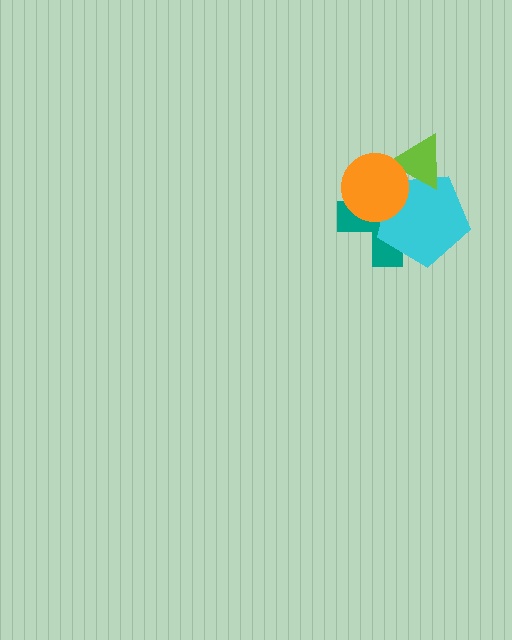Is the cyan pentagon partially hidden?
Yes, it is partially covered by another shape.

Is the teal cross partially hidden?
Yes, it is partially covered by another shape.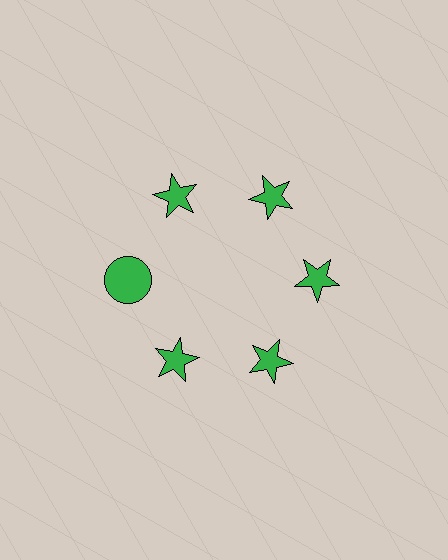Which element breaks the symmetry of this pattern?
The green circle at roughly the 9 o'clock position breaks the symmetry. All other shapes are green stars.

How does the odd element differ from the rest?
It has a different shape: circle instead of star.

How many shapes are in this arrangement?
There are 6 shapes arranged in a ring pattern.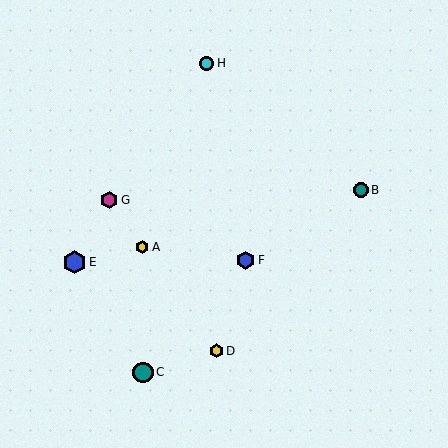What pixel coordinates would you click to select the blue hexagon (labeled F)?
Click at (245, 260) to select the blue hexagon F.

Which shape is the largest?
The blue hexagon (labeled E) is the largest.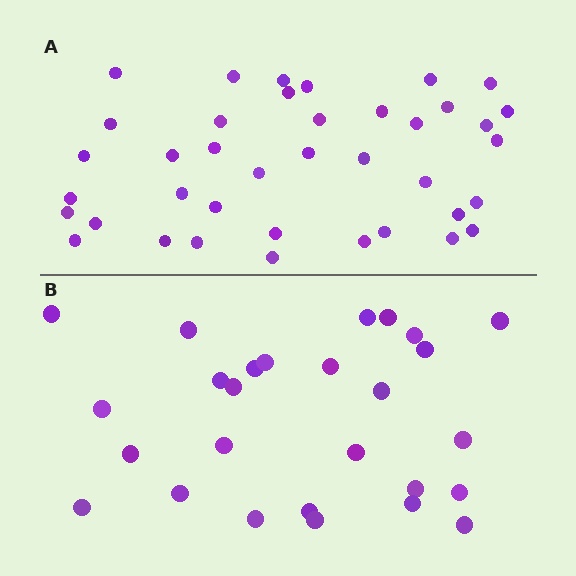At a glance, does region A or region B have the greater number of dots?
Region A (the top region) has more dots.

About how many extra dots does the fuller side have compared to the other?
Region A has roughly 12 or so more dots than region B.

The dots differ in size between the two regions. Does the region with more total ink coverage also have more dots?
No. Region B has more total ink coverage because its dots are larger, but region A actually contains more individual dots. Total area can be misleading — the number of items is what matters here.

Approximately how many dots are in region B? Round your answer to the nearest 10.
About 30 dots. (The exact count is 27, which rounds to 30.)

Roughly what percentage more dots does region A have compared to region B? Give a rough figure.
About 45% more.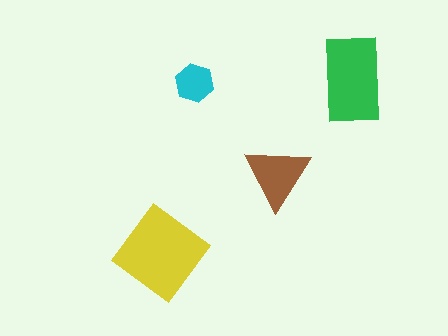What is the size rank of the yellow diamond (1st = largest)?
1st.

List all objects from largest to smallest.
The yellow diamond, the green rectangle, the brown triangle, the cyan hexagon.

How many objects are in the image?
There are 4 objects in the image.